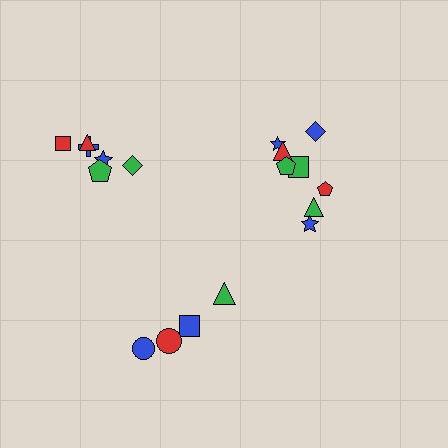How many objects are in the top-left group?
There are 6 objects.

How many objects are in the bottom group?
There are 4 objects.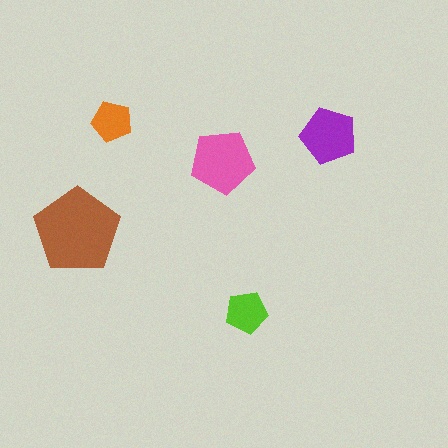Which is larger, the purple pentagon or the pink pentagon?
The pink one.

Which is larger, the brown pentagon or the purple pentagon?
The brown one.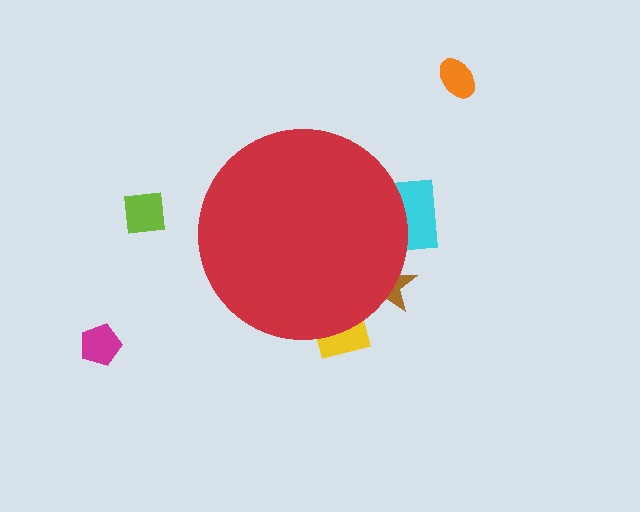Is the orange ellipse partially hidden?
No, the orange ellipse is fully visible.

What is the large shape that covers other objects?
A red circle.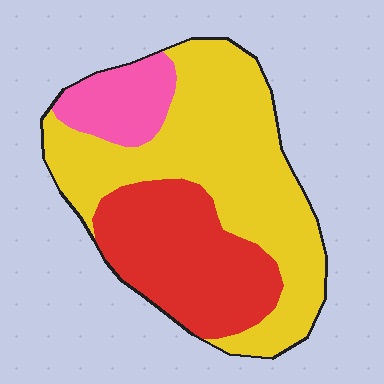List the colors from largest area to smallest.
From largest to smallest: yellow, red, pink.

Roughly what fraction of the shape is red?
Red covers around 30% of the shape.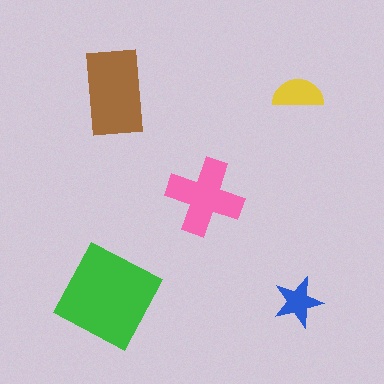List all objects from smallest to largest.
The blue star, the yellow semicircle, the pink cross, the brown rectangle, the green diamond.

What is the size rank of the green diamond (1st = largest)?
1st.